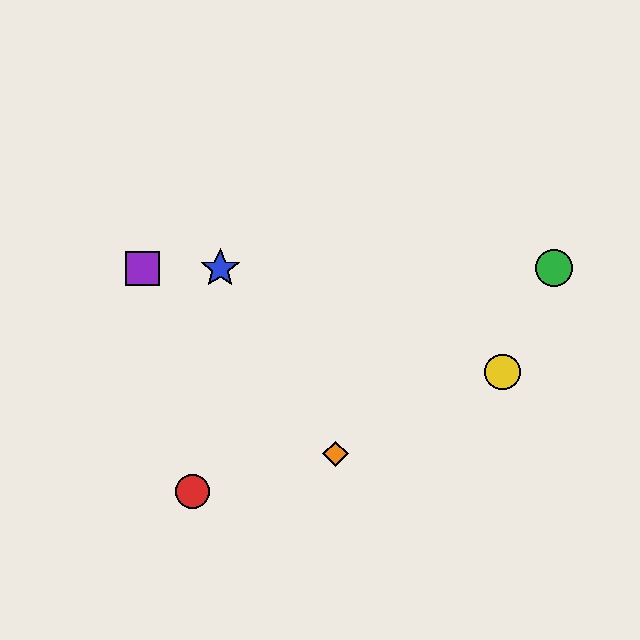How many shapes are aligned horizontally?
3 shapes (the blue star, the green circle, the purple square) are aligned horizontally.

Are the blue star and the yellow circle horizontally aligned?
No, the blue star is at y≈268 and the yellow circle is at y≈372.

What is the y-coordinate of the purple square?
The purple square is at y≈268.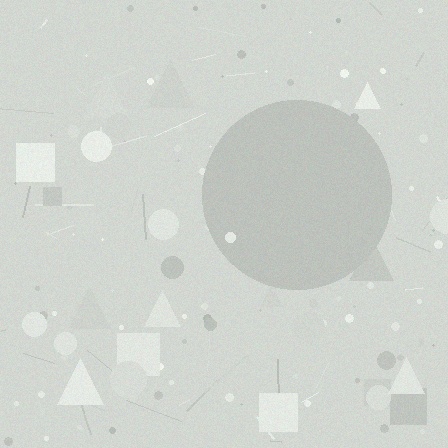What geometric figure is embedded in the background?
A circle is embedded in the background.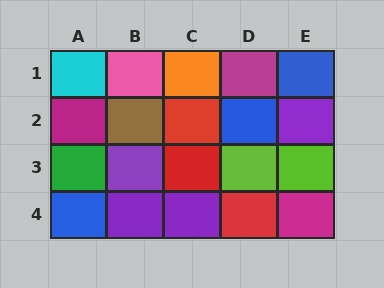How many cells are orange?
1 cell is orange.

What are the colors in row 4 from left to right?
Blue, purple, purple, red, magenta.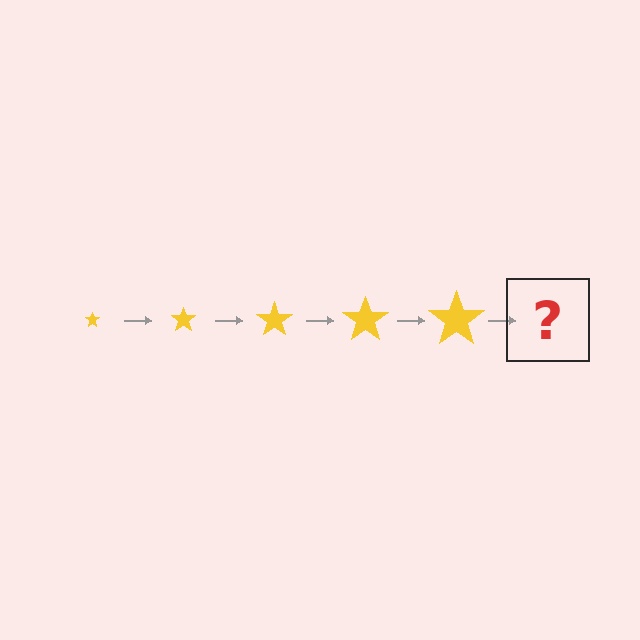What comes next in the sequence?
The next element should be a yellow star, larger than the previous one.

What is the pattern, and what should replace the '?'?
The pattern is that the star gets progressively larger each step. The '?' should be a yellow star, larger than the previous one.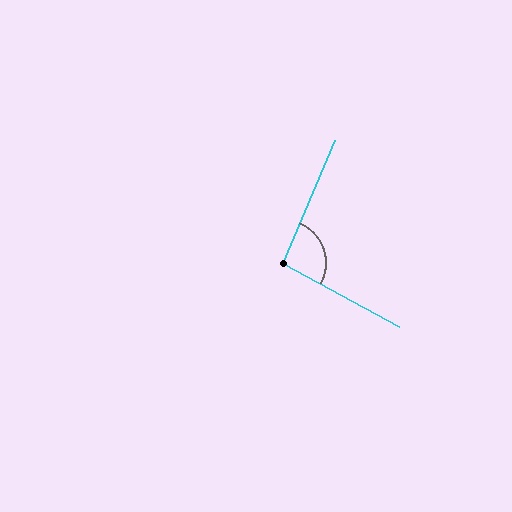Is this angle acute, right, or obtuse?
It is obtuse.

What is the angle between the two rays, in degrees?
Approximately 96 degrees.